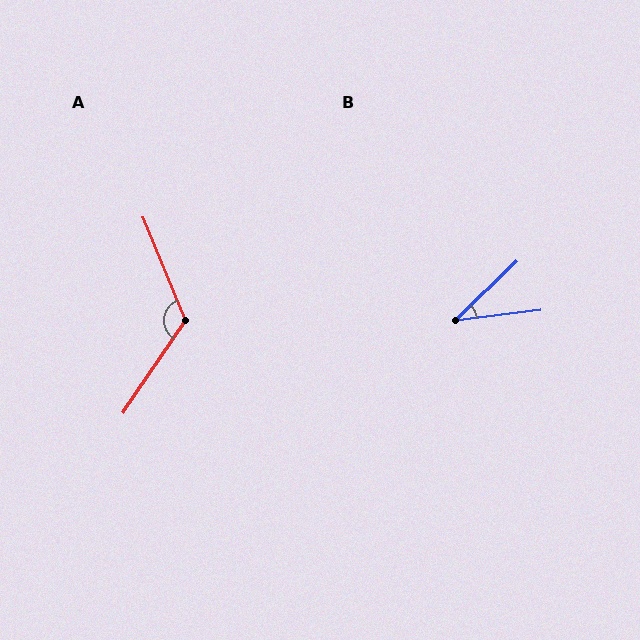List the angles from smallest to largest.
B (37°), A (123°).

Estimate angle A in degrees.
Approximately 123 degrees.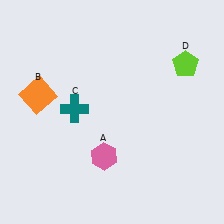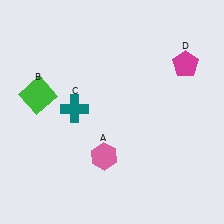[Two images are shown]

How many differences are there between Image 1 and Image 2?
There are 2 differences between the two images.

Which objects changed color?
B changed from orange to green. D changed from lime to magenta.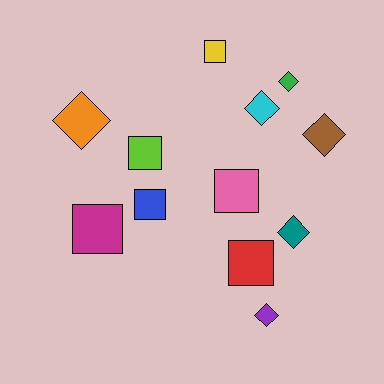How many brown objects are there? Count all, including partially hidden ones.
There is 1 brown object.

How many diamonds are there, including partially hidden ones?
There are 6 diamonds.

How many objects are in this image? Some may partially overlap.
There are 12 objects.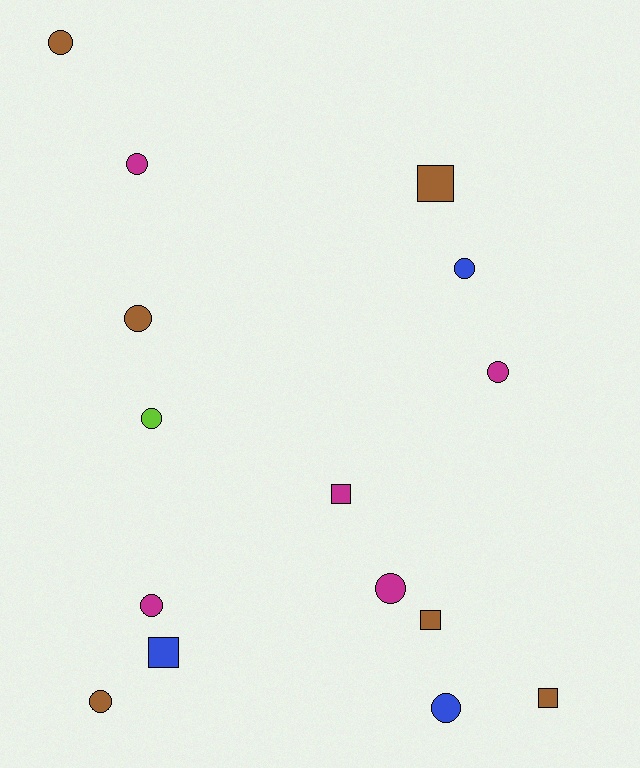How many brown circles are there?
There are 3 brown circles.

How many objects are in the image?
There are 15 objects.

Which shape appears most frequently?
Circle, with 10 objects.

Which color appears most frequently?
Brown, with 6 objects.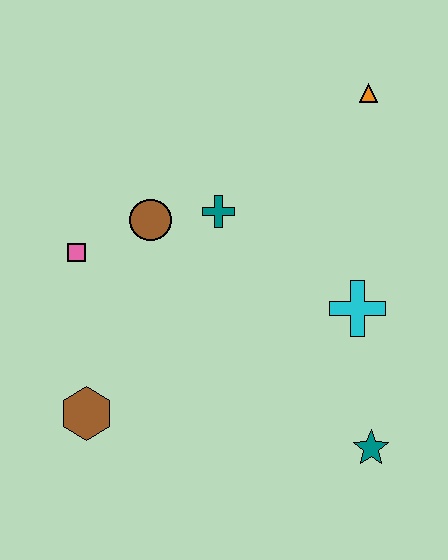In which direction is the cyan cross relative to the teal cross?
The cyan cross is to the right of the teal cross.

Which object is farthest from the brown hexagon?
The orange triangle is farthest from the brown hexagon.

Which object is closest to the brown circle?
The teal cross is closest to the brown circle.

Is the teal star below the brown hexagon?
Yes